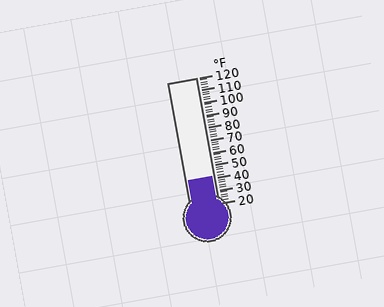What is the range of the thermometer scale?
The thermometer scale ranges from 20°F to 120°F.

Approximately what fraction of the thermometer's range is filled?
The thermometer is filled to approximately 20% of its range.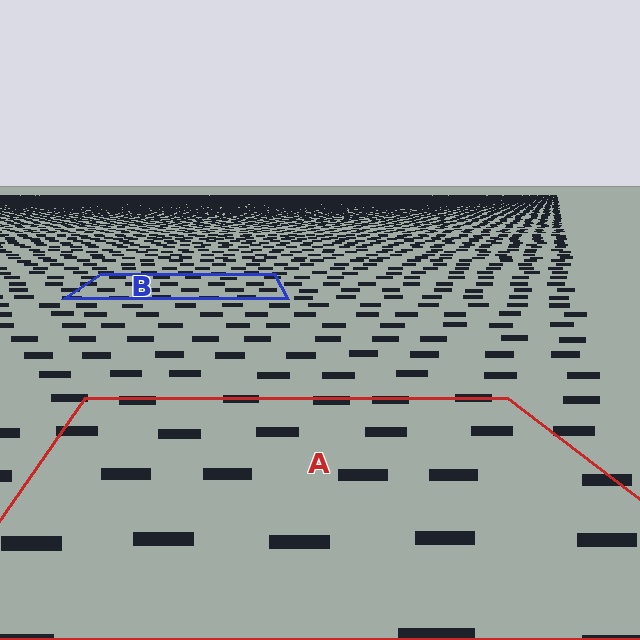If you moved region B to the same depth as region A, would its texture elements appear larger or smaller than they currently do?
They would appear larger. At a closer depth, the same texture elements are projected at a bigger on-screen size.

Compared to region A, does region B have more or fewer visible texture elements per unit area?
Region B has more texture elements per unit area — they are packed more densely because it is farther away.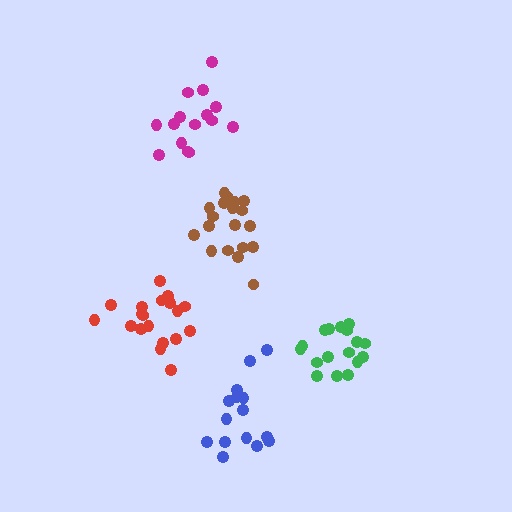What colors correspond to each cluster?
The clusters are colored: red, magenta, brown, green, blue.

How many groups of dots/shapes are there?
There are 5 groups.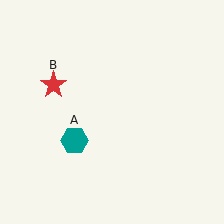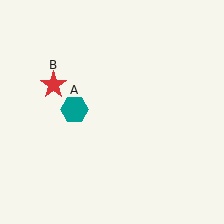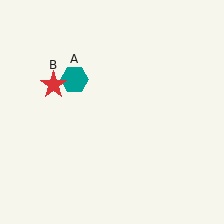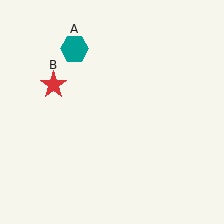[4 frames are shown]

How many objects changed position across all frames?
1 object changed position: teal hexagon (object A).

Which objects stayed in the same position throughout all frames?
Red star (object B) remained stationary.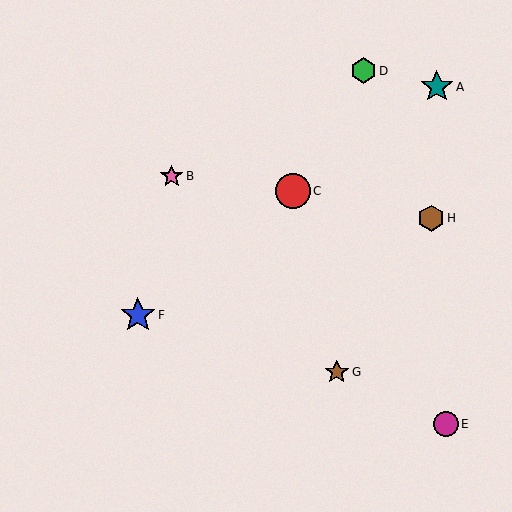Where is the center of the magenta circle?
The center of the magenta circle is at (446, 424).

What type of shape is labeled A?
Shape A is a teal star.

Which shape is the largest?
The red circle (labeled C) is the largest.